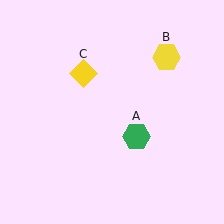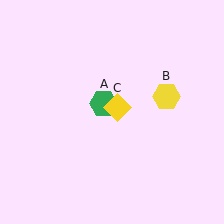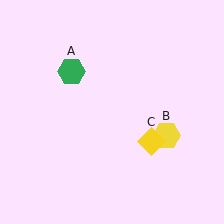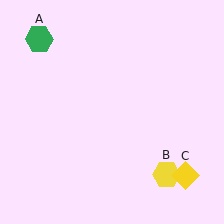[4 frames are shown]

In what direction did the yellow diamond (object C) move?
The yellow diamond (object C) moved down and to the right.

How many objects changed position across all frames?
3 objects changed position: green hexagon (object A), yellow hexagon (object B), yellow diamond (object C).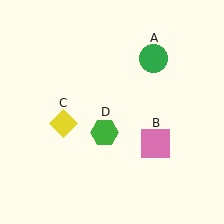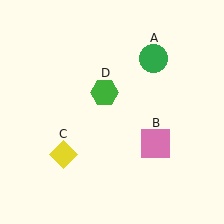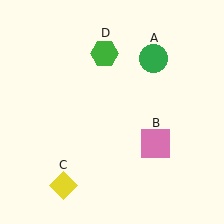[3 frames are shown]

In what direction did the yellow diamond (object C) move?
The yellow diamond (object C) moved down.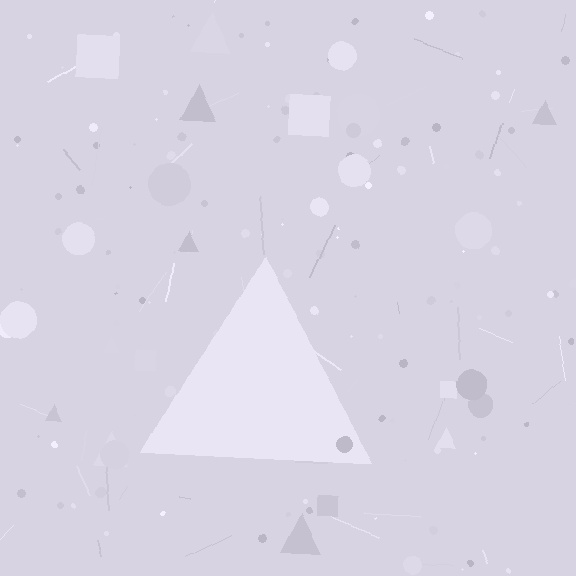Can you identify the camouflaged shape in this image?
The camouflaged shape is a triangle.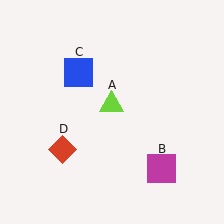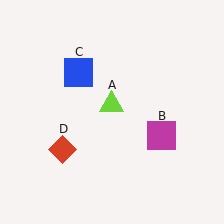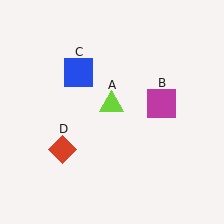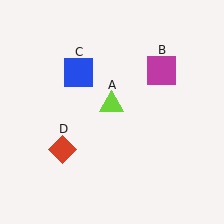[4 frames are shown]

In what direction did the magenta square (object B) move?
The magenta square (object B) moved up.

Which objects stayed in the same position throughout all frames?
Lime triangle (object A) and blue square (object C) and red diamond (object D) remained stationary.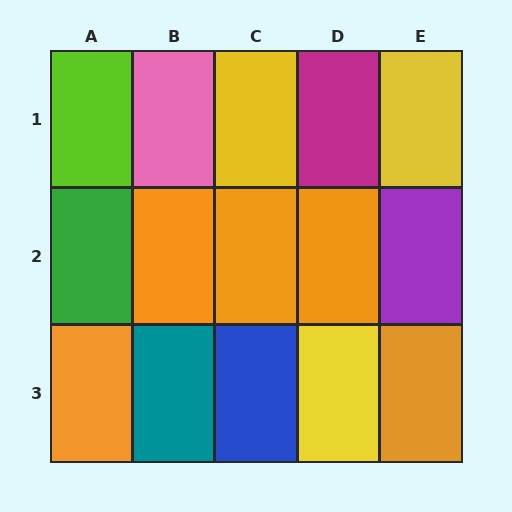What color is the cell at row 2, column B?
Orange.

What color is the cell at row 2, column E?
Purple.